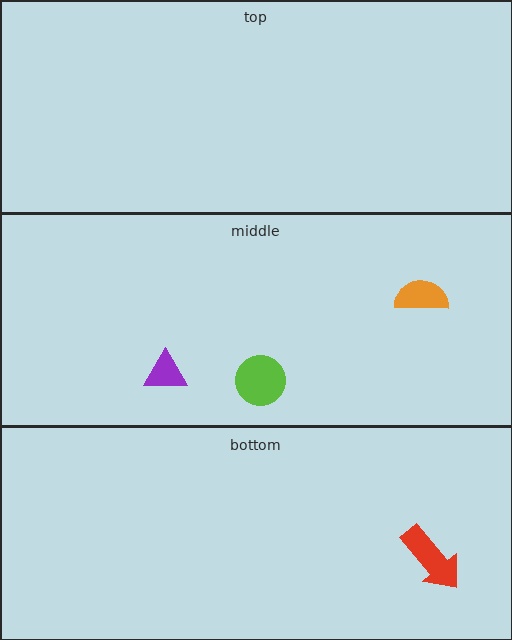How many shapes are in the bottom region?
1.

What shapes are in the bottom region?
The red arrow.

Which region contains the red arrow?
The bottom region.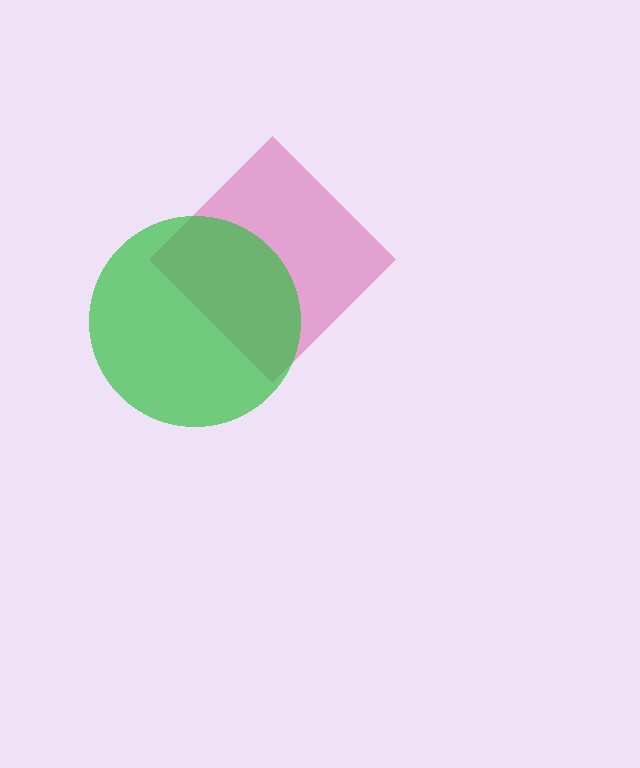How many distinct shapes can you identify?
There are 2 distinct shapes: a pink diamond, a green circle.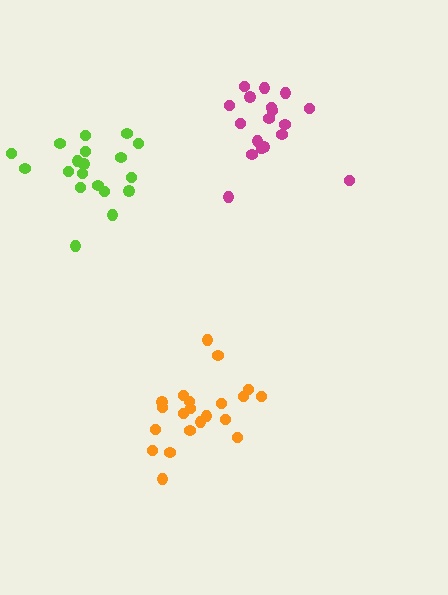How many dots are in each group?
Group 1: 21 dots, Group 2: 18 dots, Group 3: 19 dots (58 total).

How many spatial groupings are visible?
There are 3 spatial groupings.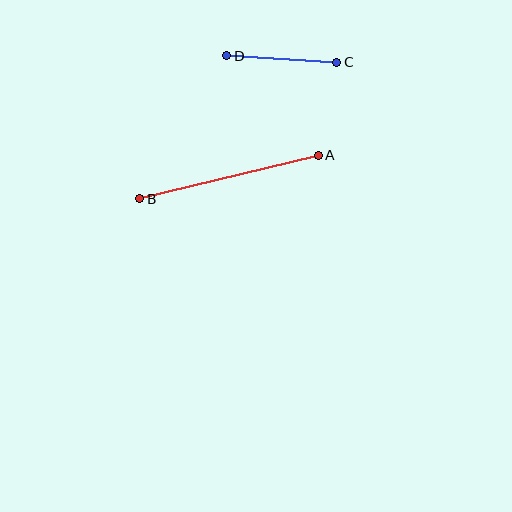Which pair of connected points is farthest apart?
Points A and B are farthest apart.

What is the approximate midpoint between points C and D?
The midpoint is at approximately (282, 59) pixels.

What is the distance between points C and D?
The distance is approximately 110 pixels.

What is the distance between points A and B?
The distance is approximately 184 pixels.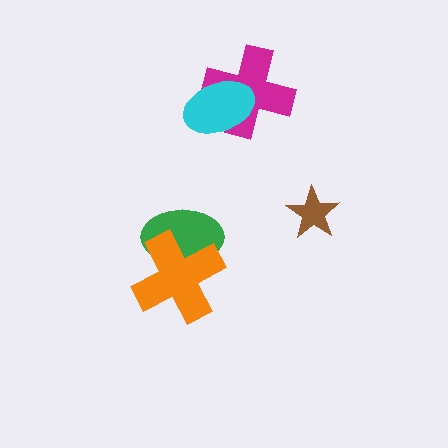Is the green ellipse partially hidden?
Yes, it is partially covered by another shape.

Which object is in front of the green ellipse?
The orange cross is in front of the green ellipse.